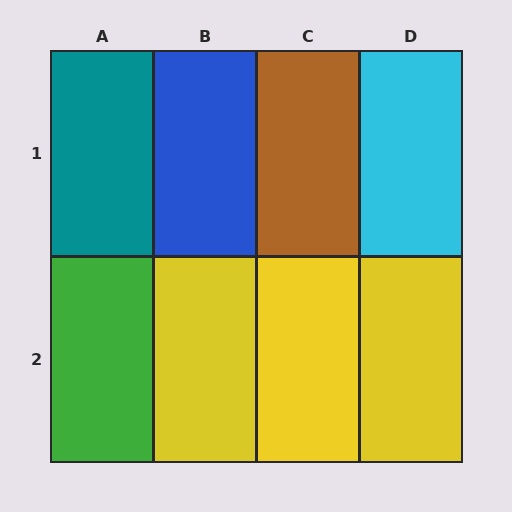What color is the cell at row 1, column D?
Cyan.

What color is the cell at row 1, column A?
Teal.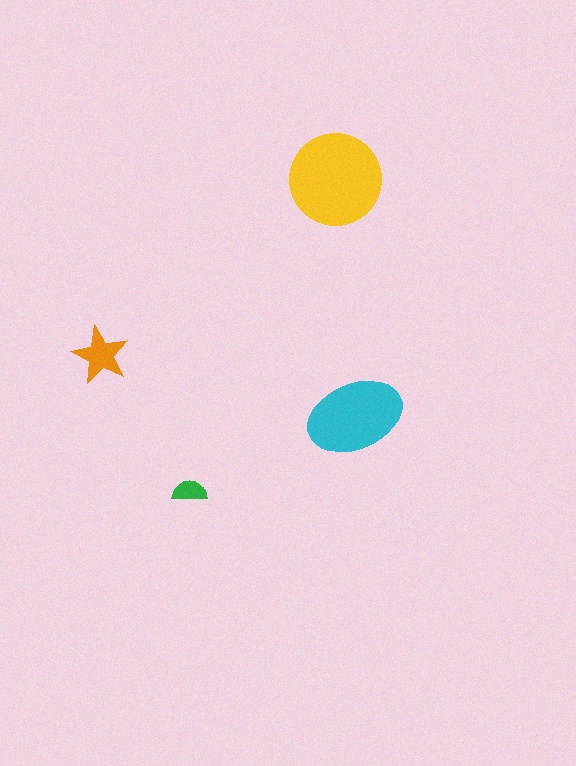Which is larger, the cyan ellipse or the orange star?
The cyan ellipse.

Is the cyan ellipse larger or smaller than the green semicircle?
Larger.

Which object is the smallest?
The green semicircle.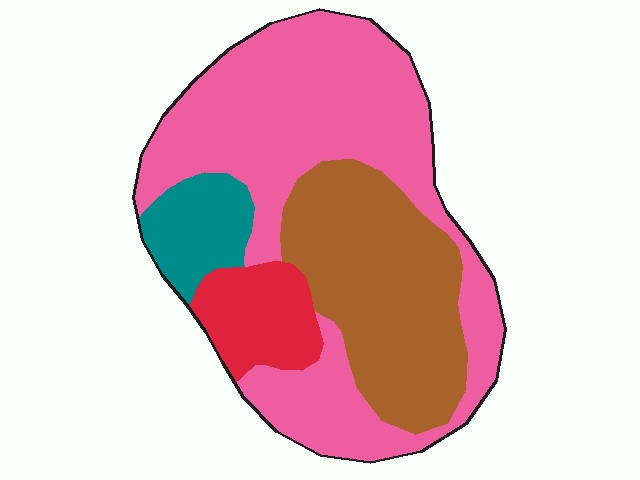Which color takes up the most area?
Pink, at roughly 50%.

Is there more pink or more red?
Pink.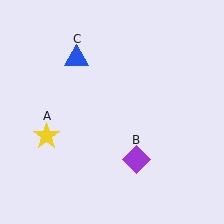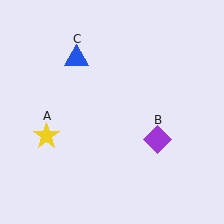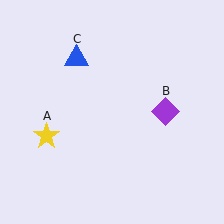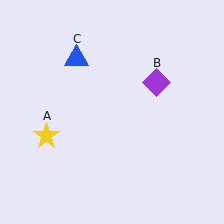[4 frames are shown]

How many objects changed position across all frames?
1 object changed position: purple diamond (object B).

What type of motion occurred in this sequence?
The purple diamond (object B) rotated counterclockwise around the center of the scene.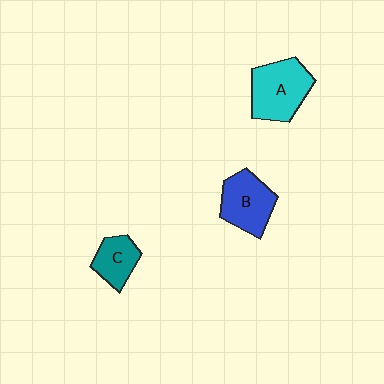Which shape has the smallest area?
Shape C (teal).